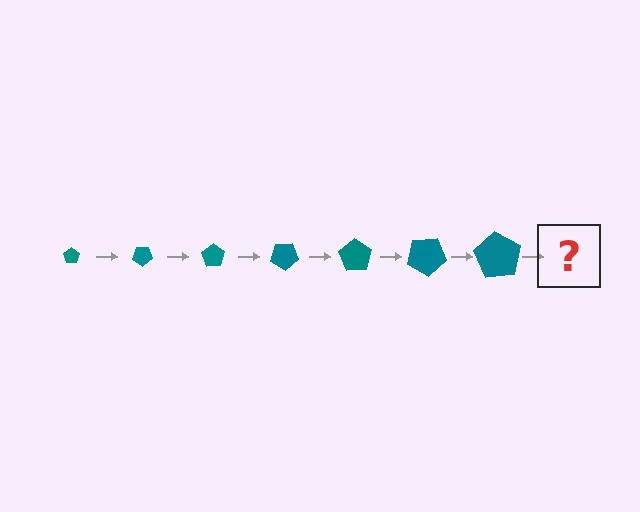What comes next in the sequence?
The next element should be a pentagon, larger than the previous one and rotated 245 degrees from the start.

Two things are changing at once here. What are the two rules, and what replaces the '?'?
The two rules are that the pentagon grows larger each step and it rotates 35 degrees each step. The '?' should be a pentagon, larger than the previous one and rotated 245 degrees from the start.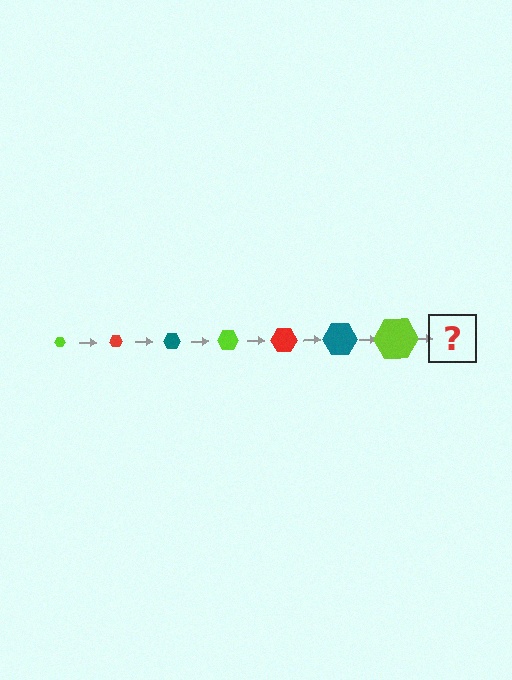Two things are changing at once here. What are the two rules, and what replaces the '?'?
The two rules are that the hexagon grows larger each step and the color cycles through lime, red, and teal. The '?' should be a red hexagon, larger than the previous one.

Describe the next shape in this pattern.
It should be a red hexagon, larger than the previous one.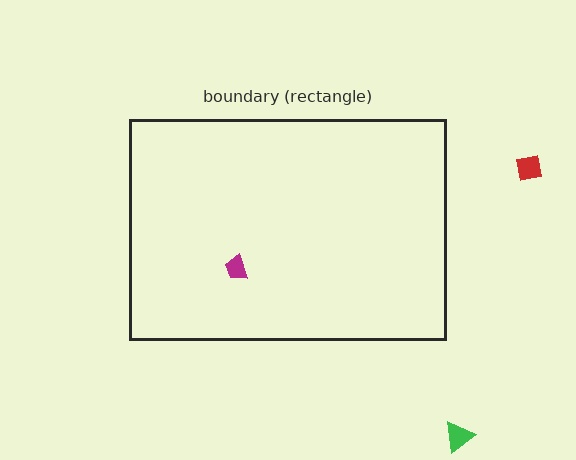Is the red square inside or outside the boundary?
Outside.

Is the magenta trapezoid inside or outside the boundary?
Inside.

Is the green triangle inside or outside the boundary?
Outside.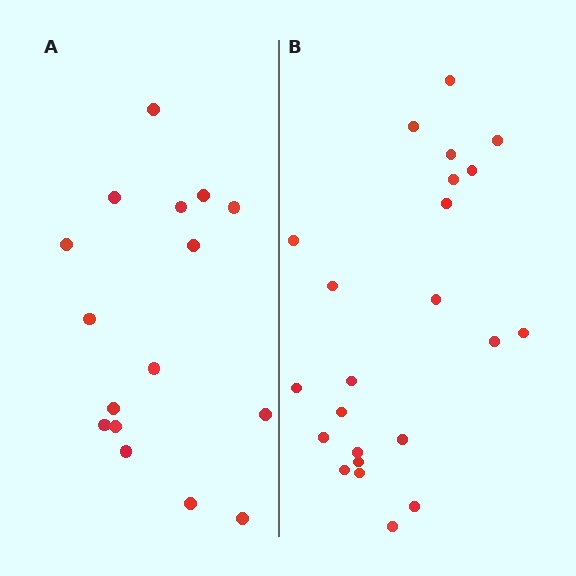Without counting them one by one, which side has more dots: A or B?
Region B (the right region) has more dots.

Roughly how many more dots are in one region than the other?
Region B has roughly 8 or so more dots than region A.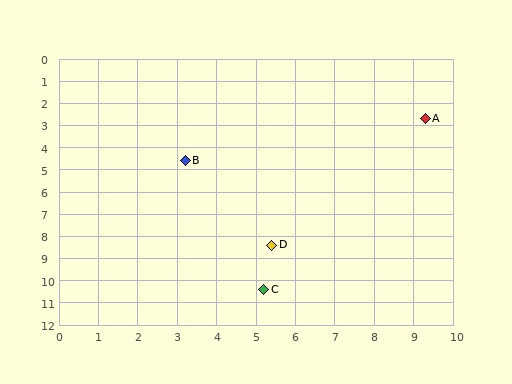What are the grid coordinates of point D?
Point D is at approximately (5.4, 8.4).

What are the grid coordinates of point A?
Point A is at approximately (9.3, 2.7).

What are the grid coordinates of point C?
Point C is at approximately (5.2, 10.4).